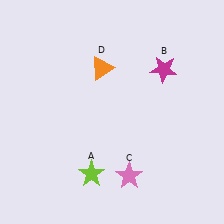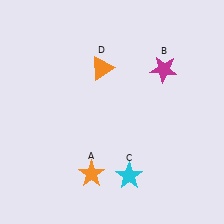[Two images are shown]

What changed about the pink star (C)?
In Image 1, C is pink. In Image 2, it changed to cyan.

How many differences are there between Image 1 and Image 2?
There are 2 differences between the two images.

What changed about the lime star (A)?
In Image 1, A is lime. In Image 2, it changed to orange.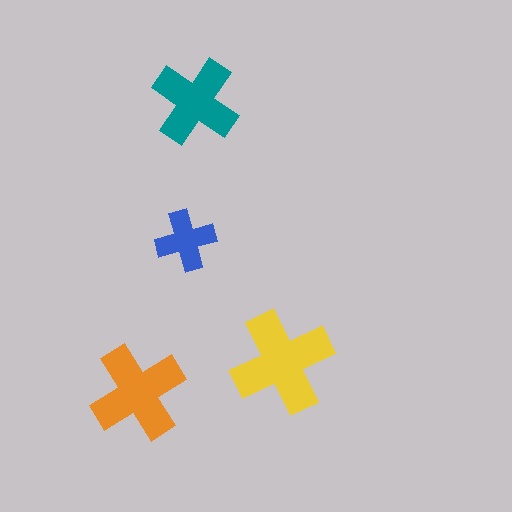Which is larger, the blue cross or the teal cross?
The teal one.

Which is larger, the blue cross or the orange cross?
The orange one.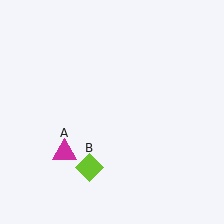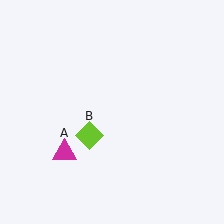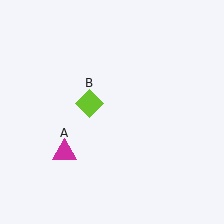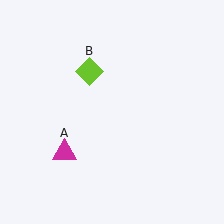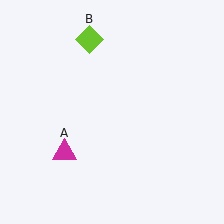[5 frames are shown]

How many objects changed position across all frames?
1 object changed position: lime diamond (object B).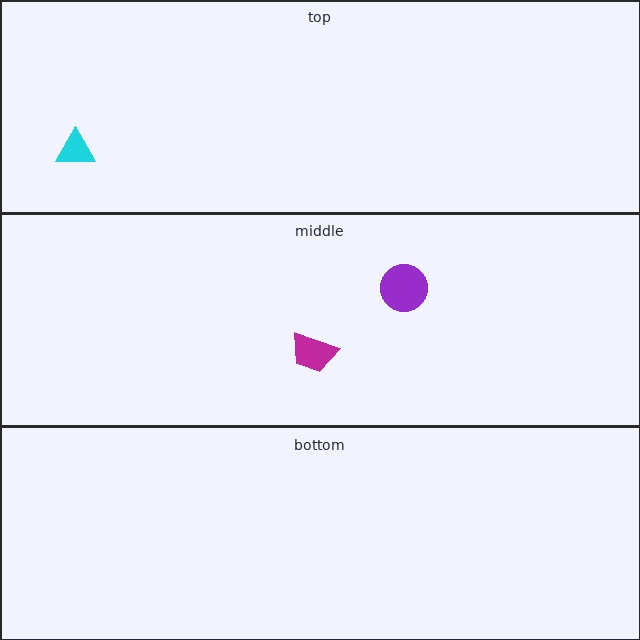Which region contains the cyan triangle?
The top region.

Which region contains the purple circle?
The middle region.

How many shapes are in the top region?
1.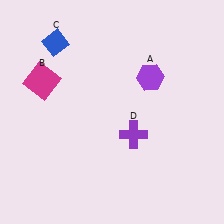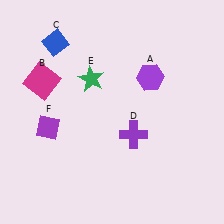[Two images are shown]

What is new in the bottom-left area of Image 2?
A purple diamond (F) was added in the bottom-left area of Image 2.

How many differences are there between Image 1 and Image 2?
There are 2 differences between the two images.